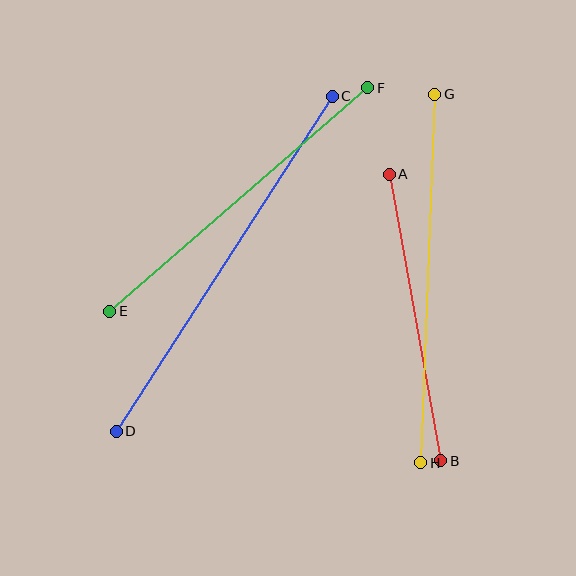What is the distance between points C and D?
The distance is approximately 399 pixels.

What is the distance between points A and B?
The distance is approximately 291 pixels.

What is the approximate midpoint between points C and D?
The midpoint is at approximately (224, 264) pixels.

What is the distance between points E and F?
The distance is approximately 341 pixels.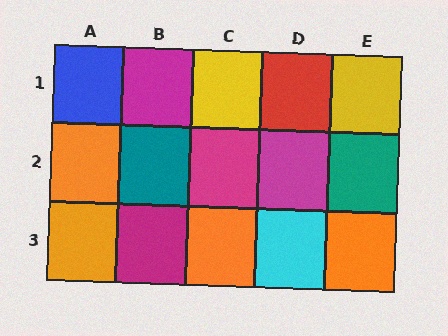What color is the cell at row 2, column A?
Orange.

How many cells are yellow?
2 cells are yellow.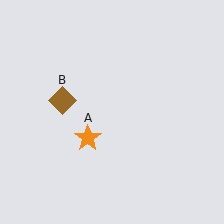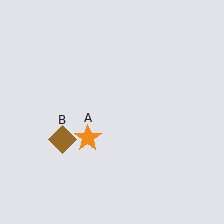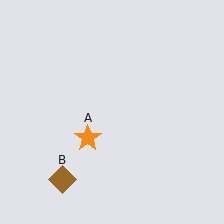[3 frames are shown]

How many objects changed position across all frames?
1 object changed position: brown diamond (object B).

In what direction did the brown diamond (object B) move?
The brown diamond (object B) moved down.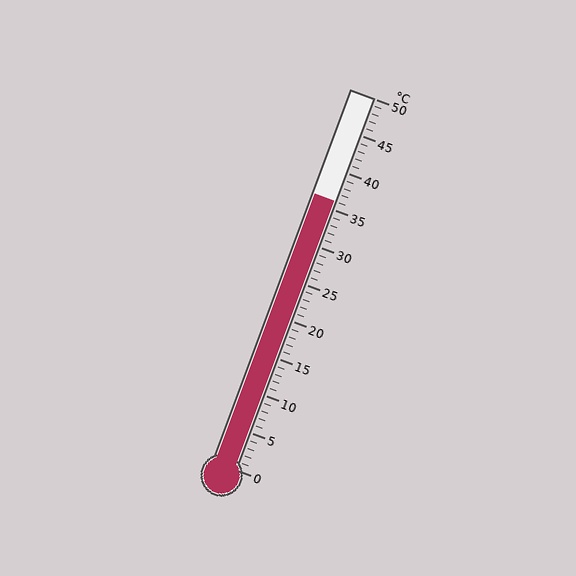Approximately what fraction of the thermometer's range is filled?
The thermometer is filled to approximately 70% of its range.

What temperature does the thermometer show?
The thermometer shows approximately 36°C.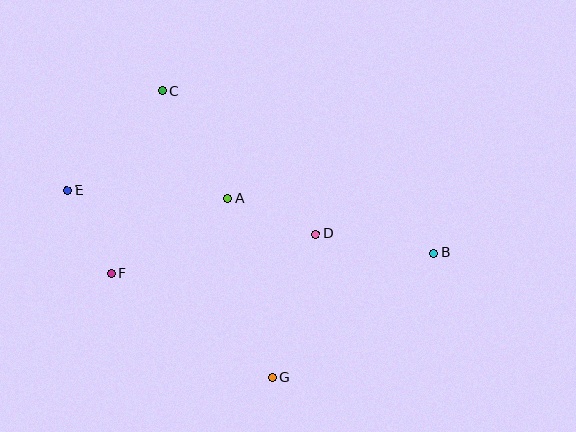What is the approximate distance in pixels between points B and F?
The distance between B and F is approximately 323 pixels.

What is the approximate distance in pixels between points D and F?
The distance between D and F is approximately 208 pixels.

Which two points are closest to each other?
Points E and F are closest to each other.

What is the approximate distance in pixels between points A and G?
The distance between A and G is approximately 185 pixels.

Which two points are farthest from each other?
Points B and E are farthest from each other.